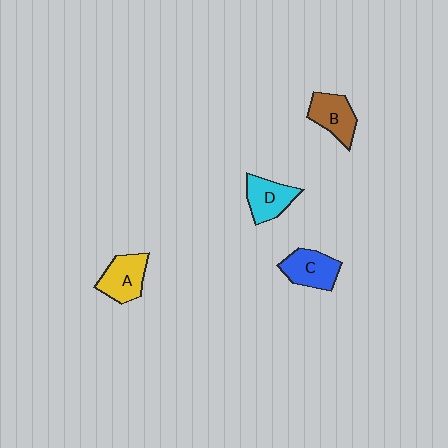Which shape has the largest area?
Shape C (blue).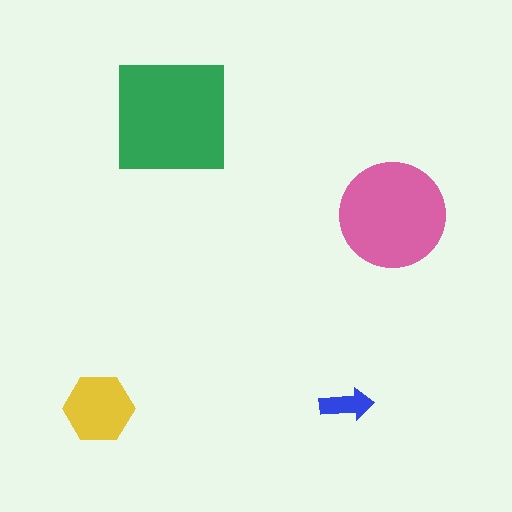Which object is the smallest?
The blue arrow.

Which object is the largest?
The green square.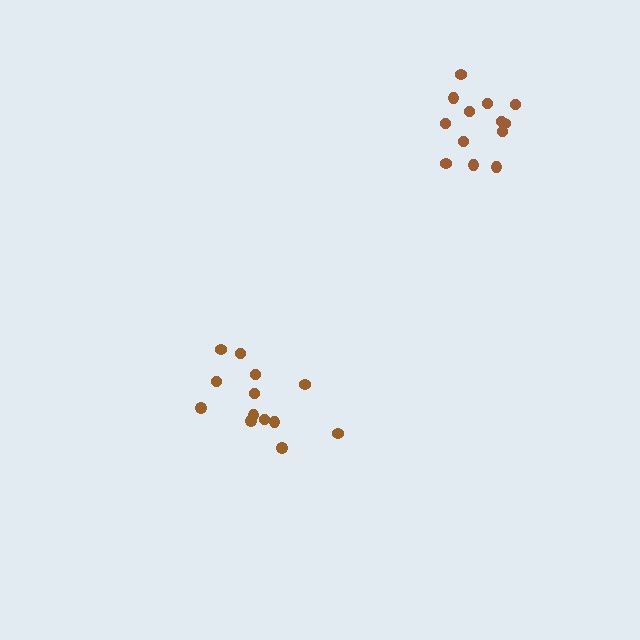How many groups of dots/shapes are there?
There are 2 groups.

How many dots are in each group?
Group 1: 13 dots, Group 2: 13 dots (26 total).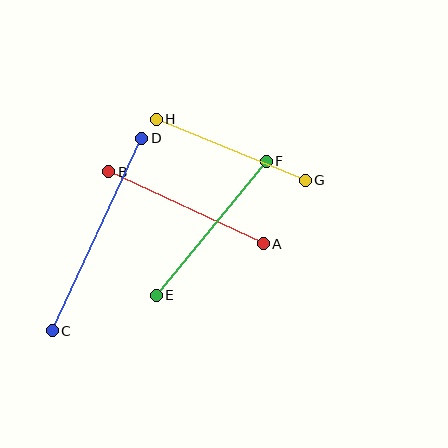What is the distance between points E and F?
The distance is approximately 174 pixels.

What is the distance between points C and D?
The distance is approximately 212 pixels.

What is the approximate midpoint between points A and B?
The midpoint is at approximately (186, 208) pixels.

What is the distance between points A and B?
The distance is approximately 171 pixels.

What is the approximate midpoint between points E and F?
The midpoint is at approximately (211, 228) pixels.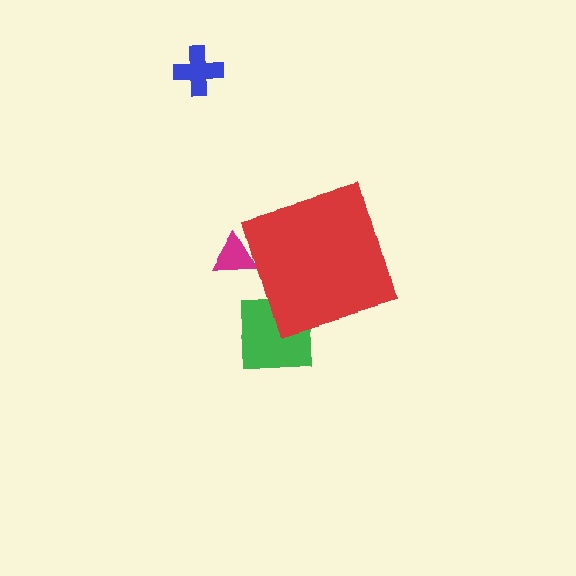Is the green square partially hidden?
Yes, the green square is partially hidden behind the red diamond.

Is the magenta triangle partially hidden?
Yes, the magenta triangle is partially hidden behind the red diamond.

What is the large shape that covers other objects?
A red diamond.